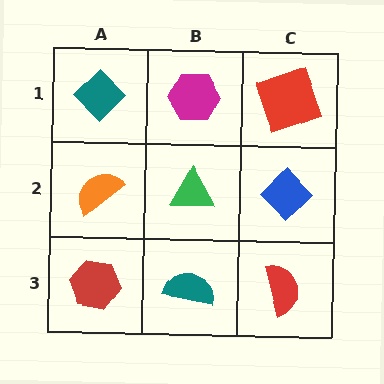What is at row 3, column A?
A red hexagon.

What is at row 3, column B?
A teal semicircle.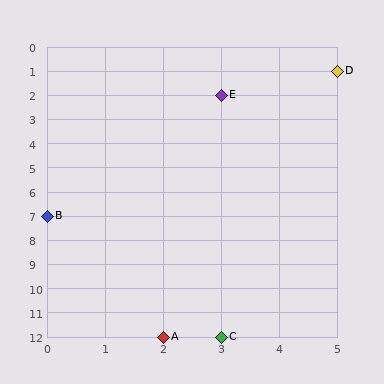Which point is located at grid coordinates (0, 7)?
Point B is at (0, 7).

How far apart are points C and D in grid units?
Points C and D are 2 columns and 11 rows apart (about 11.2 grid units diagonally).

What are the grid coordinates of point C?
Point C is at grid coordinates (3, 12).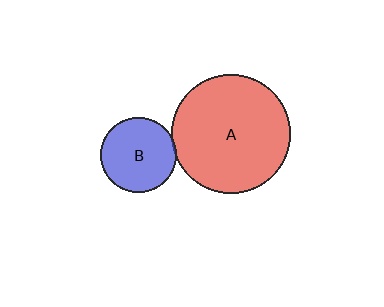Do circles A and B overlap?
Yes.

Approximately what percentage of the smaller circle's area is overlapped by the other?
Approximately 5%.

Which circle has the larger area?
Circle A (red).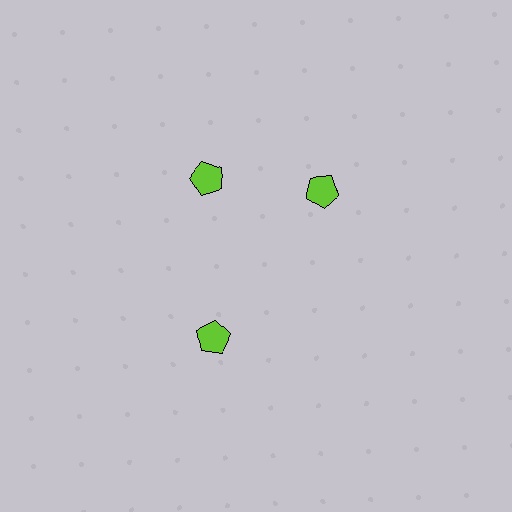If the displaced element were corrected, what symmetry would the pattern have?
It would have 3-fold rotational symmetry — the pattern would map onto itself every 120 degrees.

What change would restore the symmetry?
The symmetry would be restored by rotating it back into even spacing with its neighbors so that all 3 pentagons sit at equal angles and equal distance from the center.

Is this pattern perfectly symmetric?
No. The 3 lime pentagons are arranged in a ring, but one element near the 3 o'clock position is rotated out of alignment along the ring, breaking the 3-fold rotational symmetry.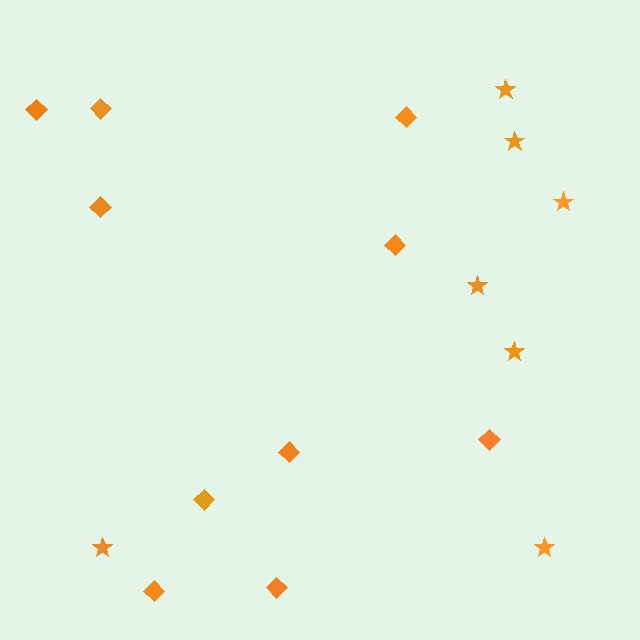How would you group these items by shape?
There are 2 groups: one group of diamonds (10) and one group of stars (7).